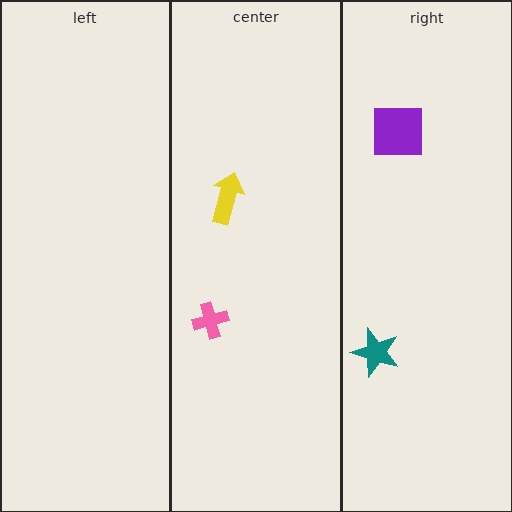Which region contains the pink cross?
The center region.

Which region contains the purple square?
The right region.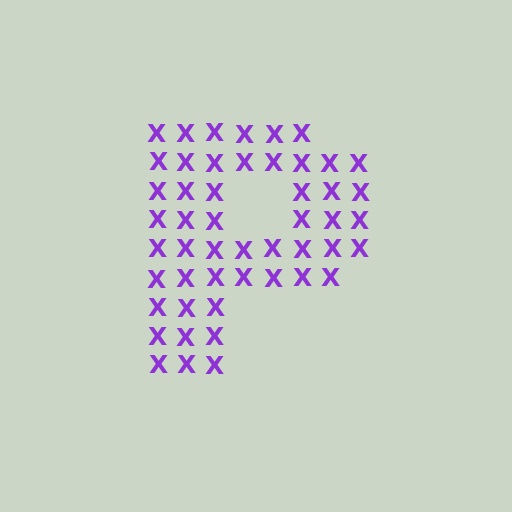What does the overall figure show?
The overall figure shows the letter P.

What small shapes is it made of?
It is made of small letter X's.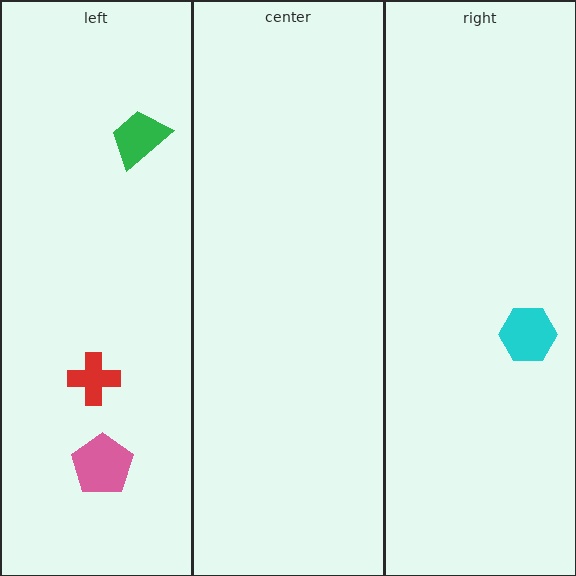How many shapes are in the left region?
3.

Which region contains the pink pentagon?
The left region.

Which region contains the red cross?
The left region.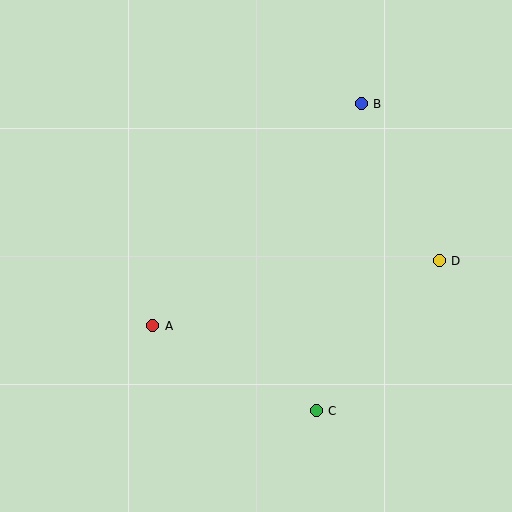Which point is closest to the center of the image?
Point A at (153, 326) is closest to the center.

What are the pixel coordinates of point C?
Point C is at (316, 411).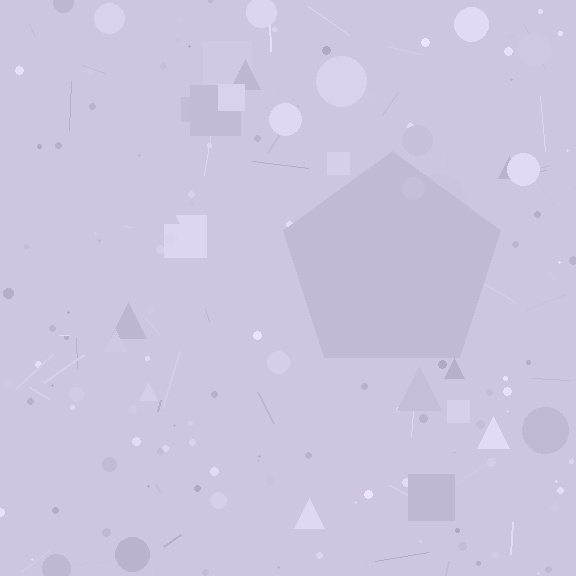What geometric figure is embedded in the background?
A pentagon is embedded in the background.